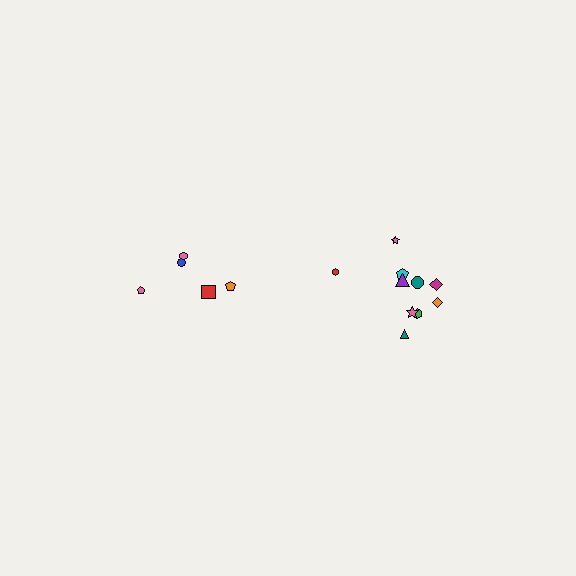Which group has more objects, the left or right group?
The right group.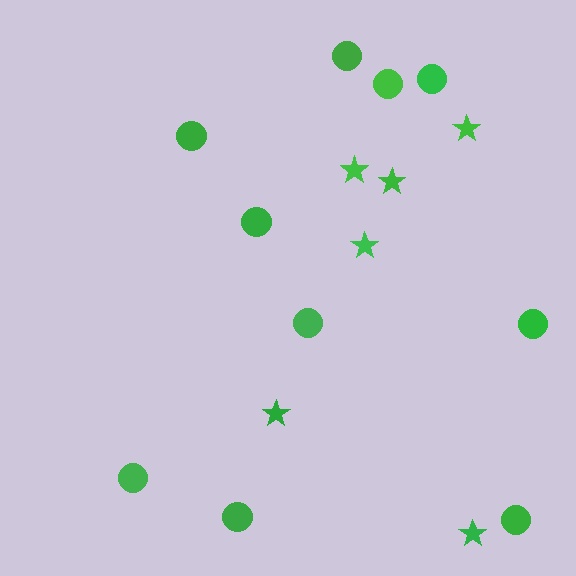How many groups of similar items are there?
There are 2 groups: one group of stars (6) and one group of circles (10).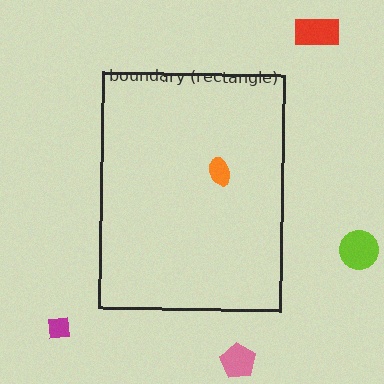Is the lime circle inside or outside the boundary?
Outside.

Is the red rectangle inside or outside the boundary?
Outside.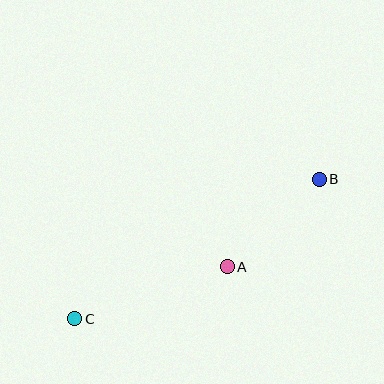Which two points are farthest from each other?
Points B and C are farthest from each other.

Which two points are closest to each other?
Points A and B are closest to each other.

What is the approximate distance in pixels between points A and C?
The distance between A and C is approximately 161 pixels.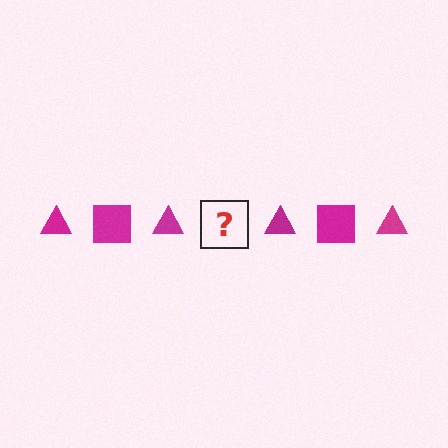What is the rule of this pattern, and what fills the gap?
The rule is that the pattern cycles through triangle, square shapes in magenta. The gap should be filled with a magenta square.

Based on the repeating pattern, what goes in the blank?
The blank should be a magenta square.